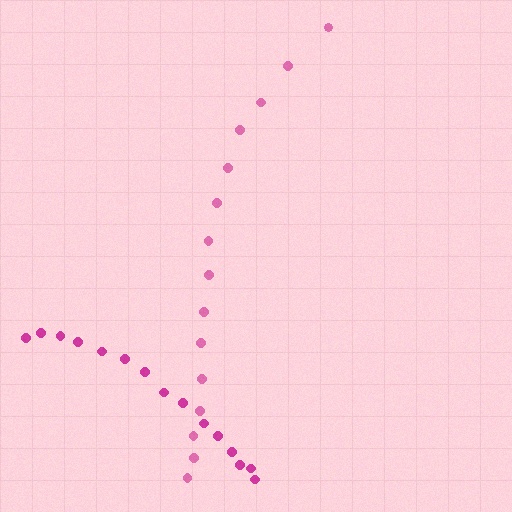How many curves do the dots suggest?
There are 2 distinct paths.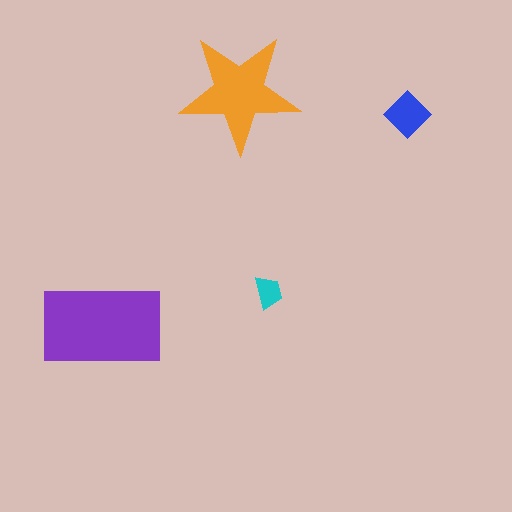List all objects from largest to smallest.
The purple rectangle, the orange star, the blue diamond, the cyan trapezoid.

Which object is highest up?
The orange star is topmost.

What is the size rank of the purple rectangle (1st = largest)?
1st.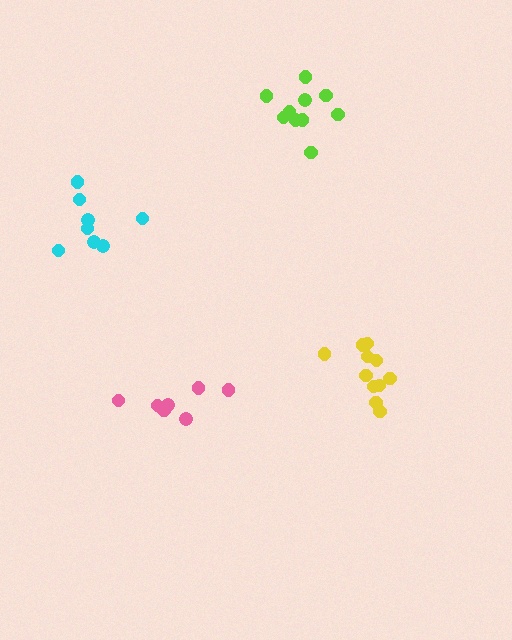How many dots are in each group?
Group 1: 11 dots, Group 2: 10 dots, Group 3: 7 dots, Group 4: 8 dots (36 total).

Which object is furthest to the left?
The cyan cluster is leftmost.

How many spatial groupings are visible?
There are 4 spatial groupings.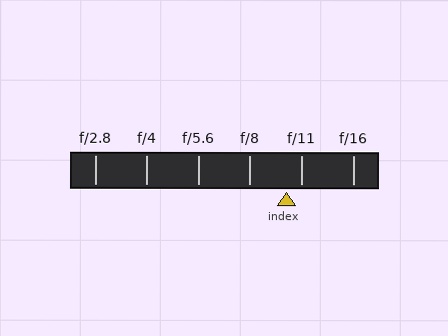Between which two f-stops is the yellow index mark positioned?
The index mark is between f/8 and f/11.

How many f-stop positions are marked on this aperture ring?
There are 6 f-stop positions marked.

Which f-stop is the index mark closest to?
The index mark is closest to f/11.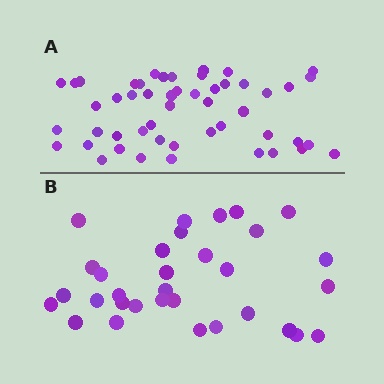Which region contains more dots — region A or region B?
Region A (the top region) has more dots.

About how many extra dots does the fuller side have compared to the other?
Region A has approximately 20 more dots than region B.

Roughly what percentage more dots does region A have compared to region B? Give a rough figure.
About 55% more.